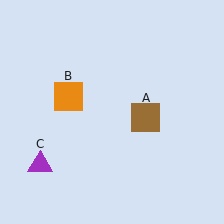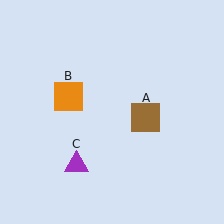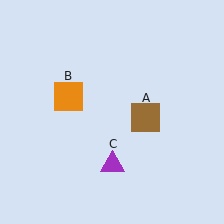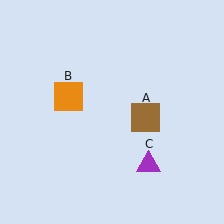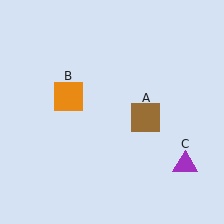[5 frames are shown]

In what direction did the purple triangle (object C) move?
The purple triangle (object C) moved right.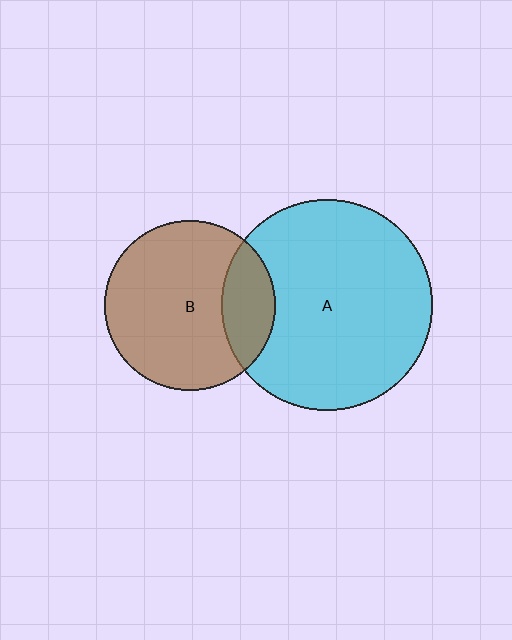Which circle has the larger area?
Circle A (cyan).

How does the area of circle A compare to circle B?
Approximately 1.5 times.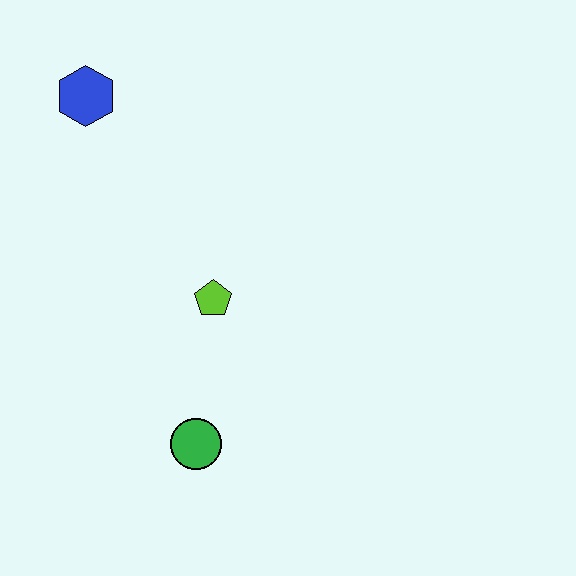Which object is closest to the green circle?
The lime pentagon is closest to the green circle.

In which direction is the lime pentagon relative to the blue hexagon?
The lime pentagon is below the blue hexagon.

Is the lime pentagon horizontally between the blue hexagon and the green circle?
No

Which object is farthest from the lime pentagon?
The blue hexagon is farthest from the lime pentagon.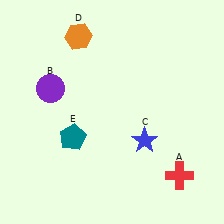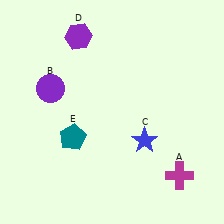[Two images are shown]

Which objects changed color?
A changed from red to magenta. D changed from orange to purple.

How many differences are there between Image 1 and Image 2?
There are 2 differences between the two images.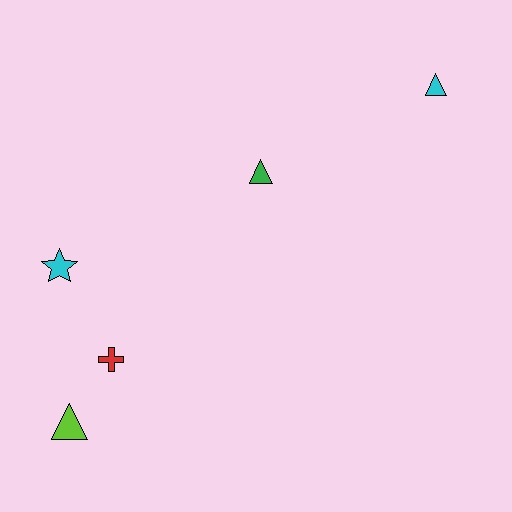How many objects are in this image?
There are 5 objects.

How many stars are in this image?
There is 1 star.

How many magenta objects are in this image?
There are no magenta objects.